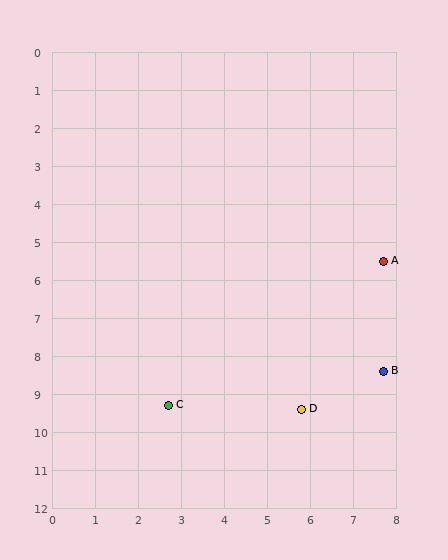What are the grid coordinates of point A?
Point A is at approximately (7.7, 5.5).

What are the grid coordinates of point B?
Point B is at approximately (7.7, 8.4).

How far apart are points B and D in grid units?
Points B and D are about 2.1 grid units apart.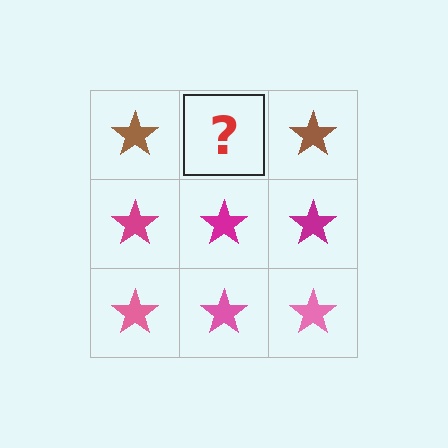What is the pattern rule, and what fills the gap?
The rule is that each row has a consistent color. The gap should be filled with a brown star.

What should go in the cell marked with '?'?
The missing cell should contain a brown star.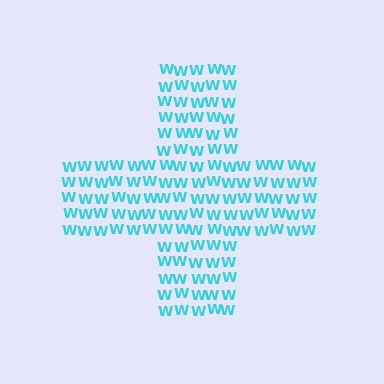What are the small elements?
The small elements are letter W's.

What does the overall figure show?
The overall figure shows a cross.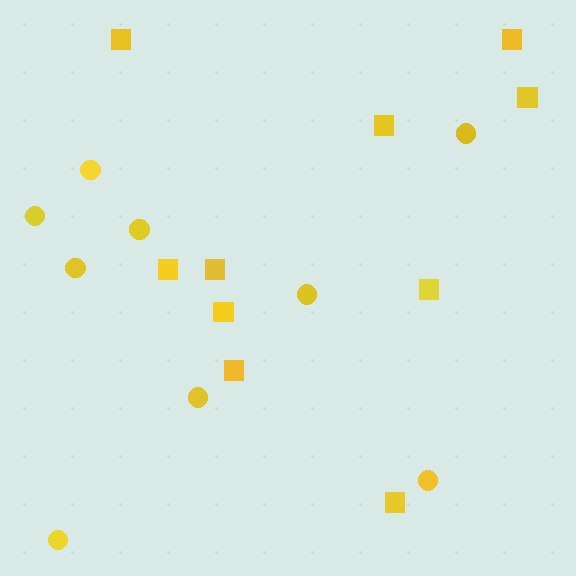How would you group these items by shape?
There are 2 groups: one group of squares (10) and one group of circles (9).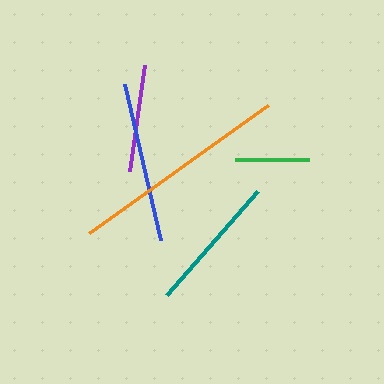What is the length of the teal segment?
The teal segment is approximately 138 pixels long.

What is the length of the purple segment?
The purple segment is approximately 107 pixels long.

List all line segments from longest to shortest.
From longest to shortest: orange, blue, teal, purple, green.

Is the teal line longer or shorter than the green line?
The teal line is longer than the green line.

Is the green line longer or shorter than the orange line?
The orange line is longer than the green line.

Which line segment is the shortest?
The green line is the shortest at approximately 75 pixels.